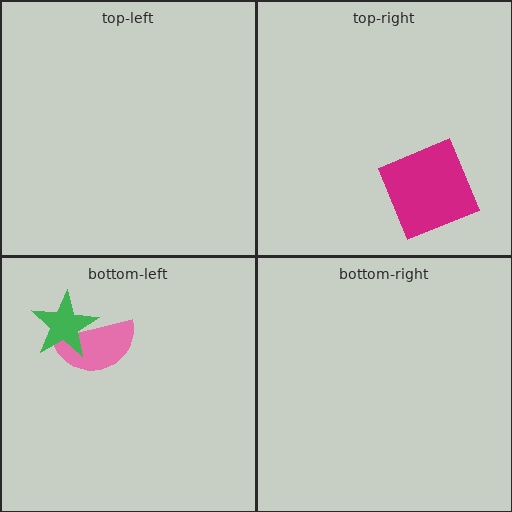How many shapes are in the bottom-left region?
2.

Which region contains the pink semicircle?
The bottom-left region.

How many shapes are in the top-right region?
1.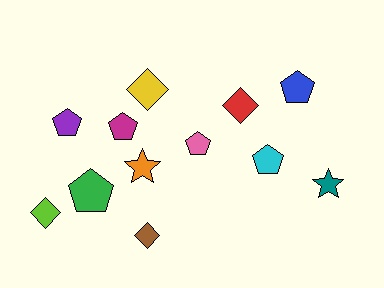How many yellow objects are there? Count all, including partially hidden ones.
There is 1 yellow object.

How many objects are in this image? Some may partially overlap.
There are 12 objects.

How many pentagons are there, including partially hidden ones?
There are 6 pentagons.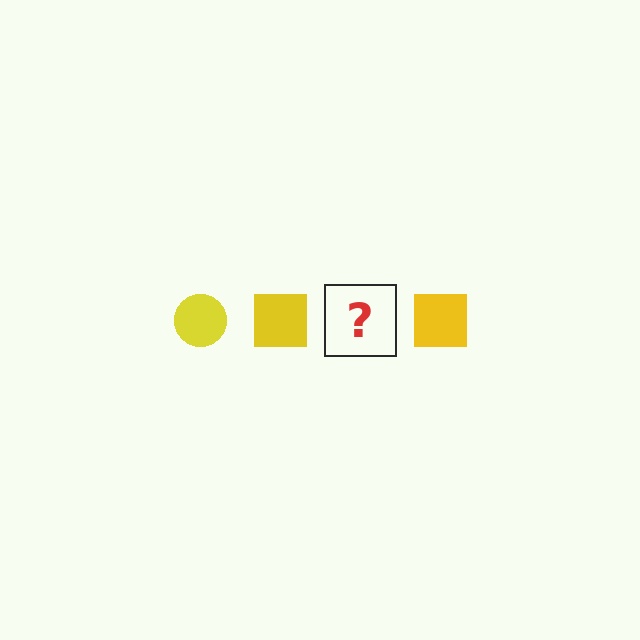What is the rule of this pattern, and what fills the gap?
The rule is that the pattern cycles through circle, square shapes in yellow. The gap should be filled with a yellow circle.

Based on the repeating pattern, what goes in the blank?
The blank should be a yellow circle.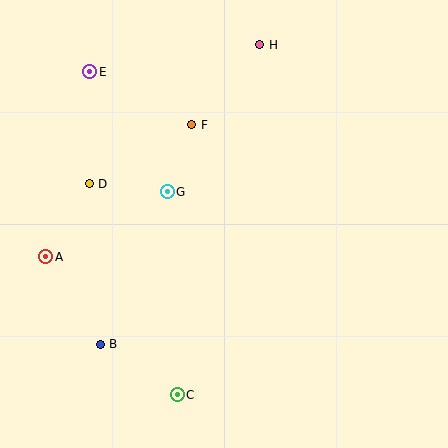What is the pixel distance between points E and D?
The distance between E and D is 112 pixels.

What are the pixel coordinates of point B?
Point B is at (100, 344).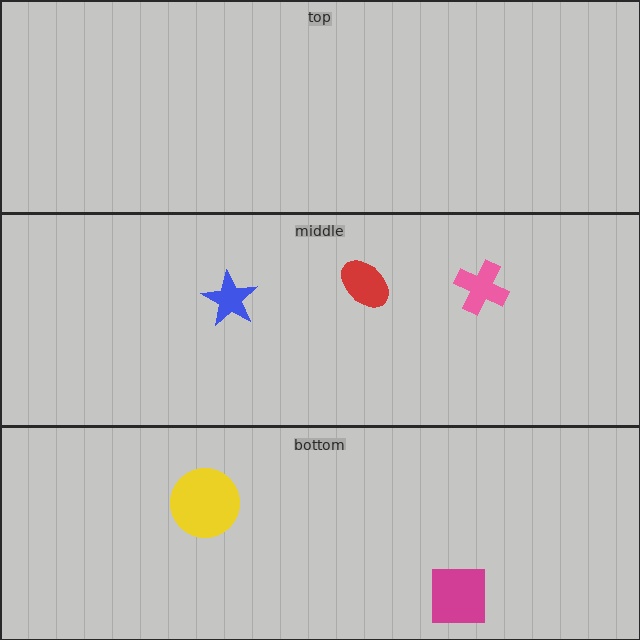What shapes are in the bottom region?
The yellow circle, the magenta square.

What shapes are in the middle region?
The red ellipse, the blue star, the pink cross.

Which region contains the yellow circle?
The bottom region.